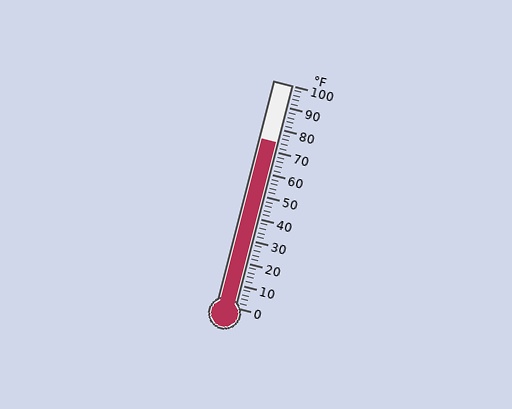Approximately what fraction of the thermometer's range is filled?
The thermometer is filled to approximately 75% of its range.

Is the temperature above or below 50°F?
The temperature is above 50°F.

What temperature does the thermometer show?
The thermometer shows approximately 74°F.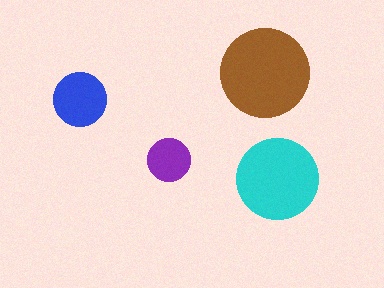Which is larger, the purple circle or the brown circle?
The brown one.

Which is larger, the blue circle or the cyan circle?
The cyan one.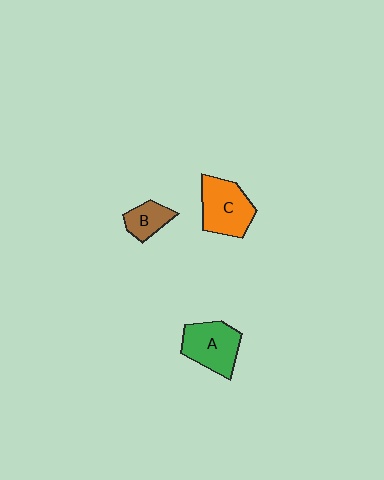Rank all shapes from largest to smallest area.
From largest to smallest: C (orange), A (green), B (brown).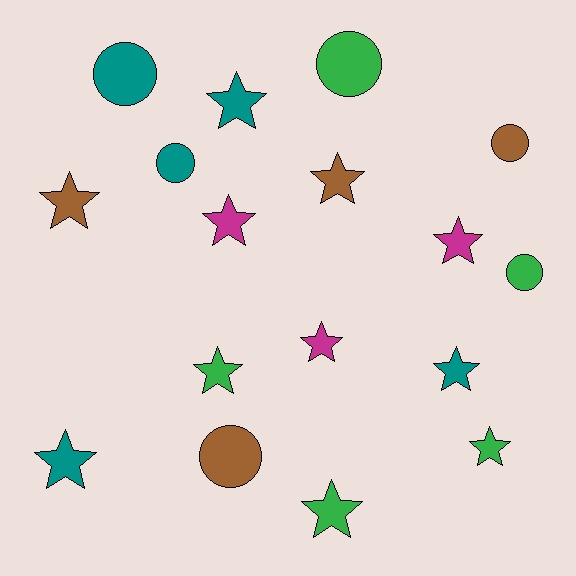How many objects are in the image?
There are 17 objects.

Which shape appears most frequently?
Star, with 11 objects.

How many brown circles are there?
There are 2 brown circles.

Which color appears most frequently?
Teal, with 5 objects.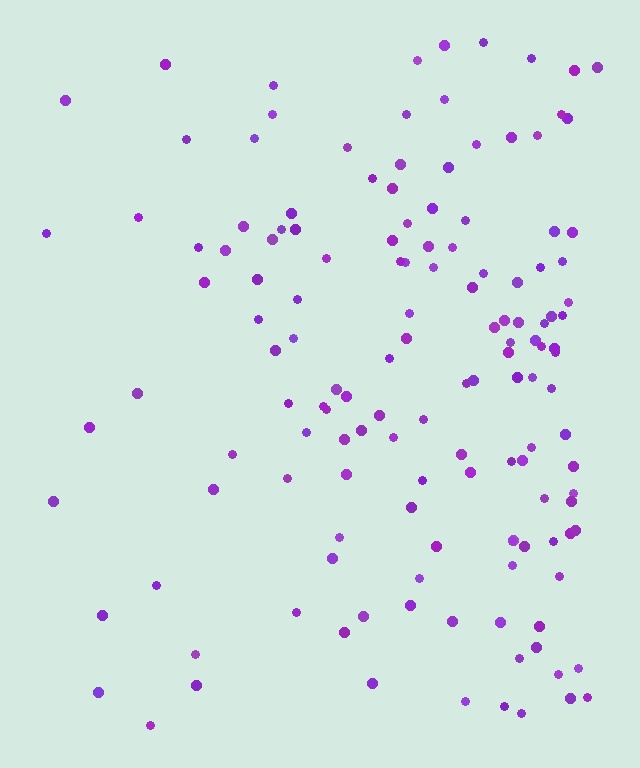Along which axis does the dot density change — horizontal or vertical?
Horizontal.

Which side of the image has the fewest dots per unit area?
The left.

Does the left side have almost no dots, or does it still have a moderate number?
Still a moderate number, just noticeably fewer than the right.